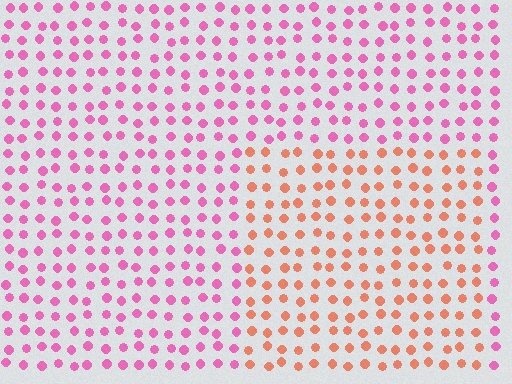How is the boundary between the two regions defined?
The boundary is defined purely by a slight shift in hue (about 49 degrees). Spacing, size, and orientation are identical on both sides.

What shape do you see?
I see a rectangle.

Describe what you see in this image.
The image is filled with small pink elements in a uniform arrangement. A rectangle-shaped region is visible where the elements are tinted to a slightly different hue, forming a subtle color boundary.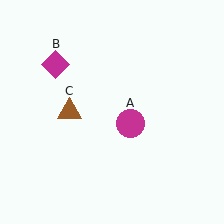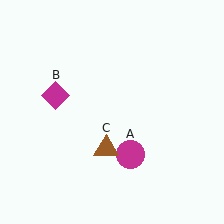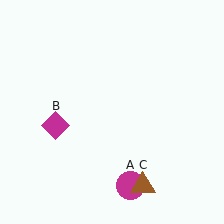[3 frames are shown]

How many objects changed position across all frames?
3 objects changed position: magenta circle (object A), magenta diamond (object B), brown triangle (object C).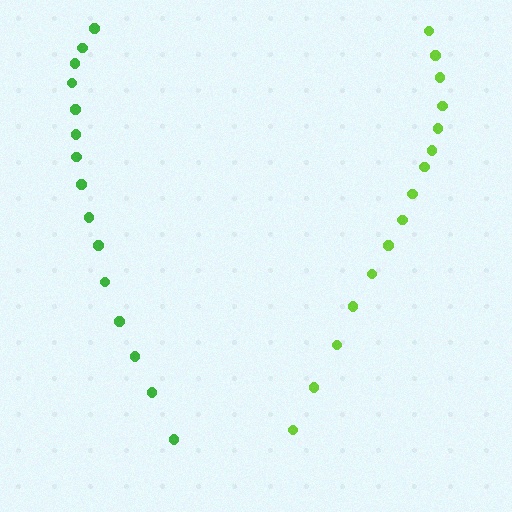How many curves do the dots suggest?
There are 2 distinct paths.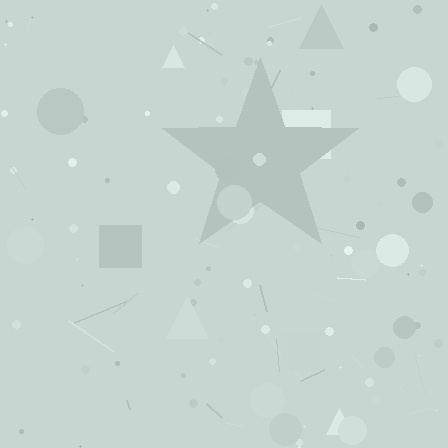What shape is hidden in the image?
A star is hidden in the image.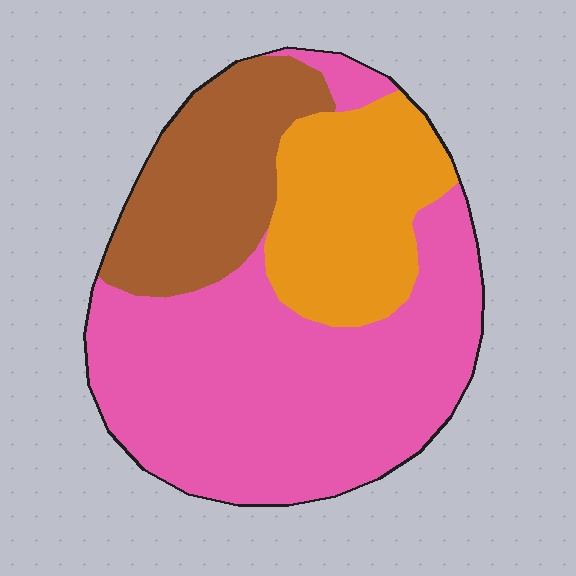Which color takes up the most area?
Pink, at roughly 55%.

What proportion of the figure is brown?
Brown takes up about one fifth (1/5) of the figure.